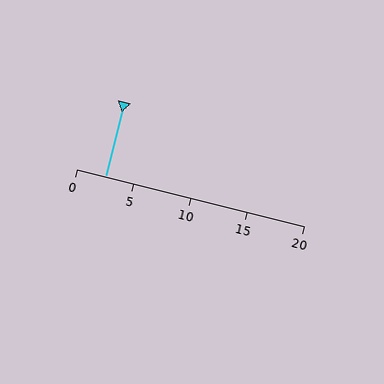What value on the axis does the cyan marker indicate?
The marker indicates approximately 2.5.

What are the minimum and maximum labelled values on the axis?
The axis runs from 0 to 20.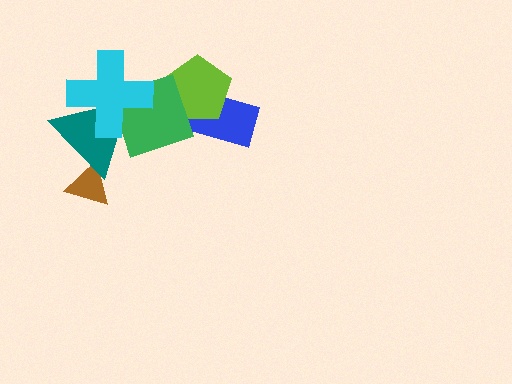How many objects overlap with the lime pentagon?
2 objects overlap with the lime pentagon.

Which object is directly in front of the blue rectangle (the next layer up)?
The lime pentagon is directly in front of the blue rectangle.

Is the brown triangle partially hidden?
Yes, it is partially covered by another shape.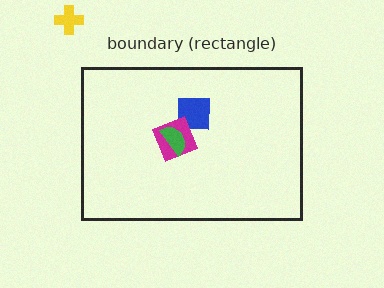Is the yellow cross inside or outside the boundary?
Outside.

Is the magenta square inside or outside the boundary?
Inside.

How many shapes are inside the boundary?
3 inside, 1 outside.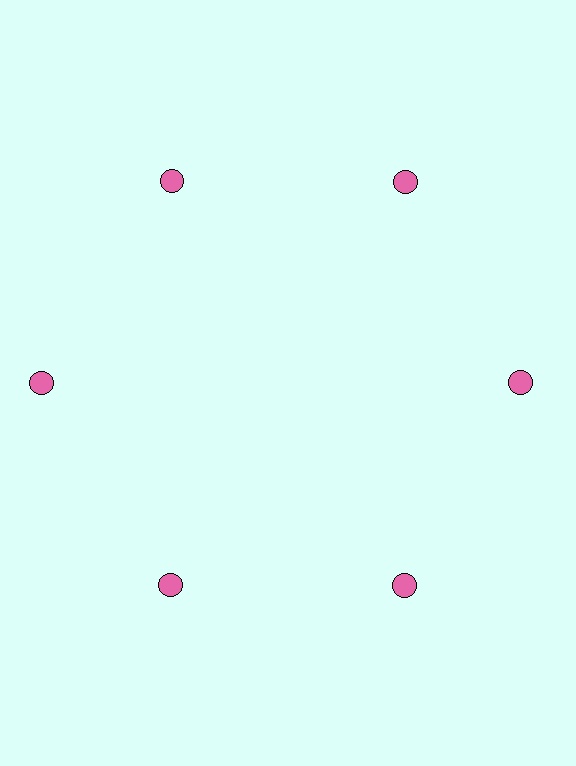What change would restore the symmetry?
The symmetry would be restored by moving it inward, back onto the ring so that all 6 circles sit at equal angles and equal distance from the center.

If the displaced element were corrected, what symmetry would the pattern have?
It would have 6-fold rotational symmetry — the pattern would map onto itself every 60 degrees.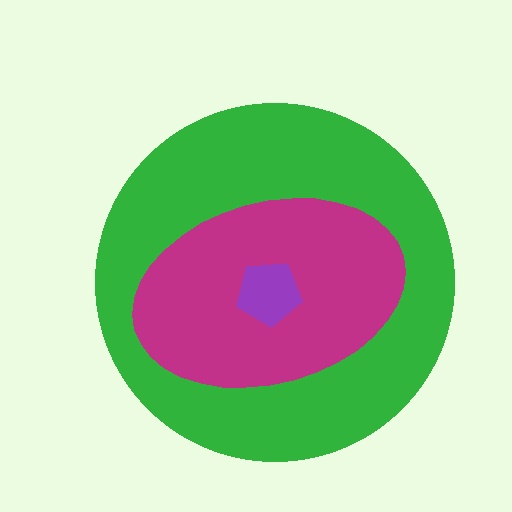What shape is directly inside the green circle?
The magenta ellipse.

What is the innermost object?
The purple pentagon.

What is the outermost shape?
The green circle.